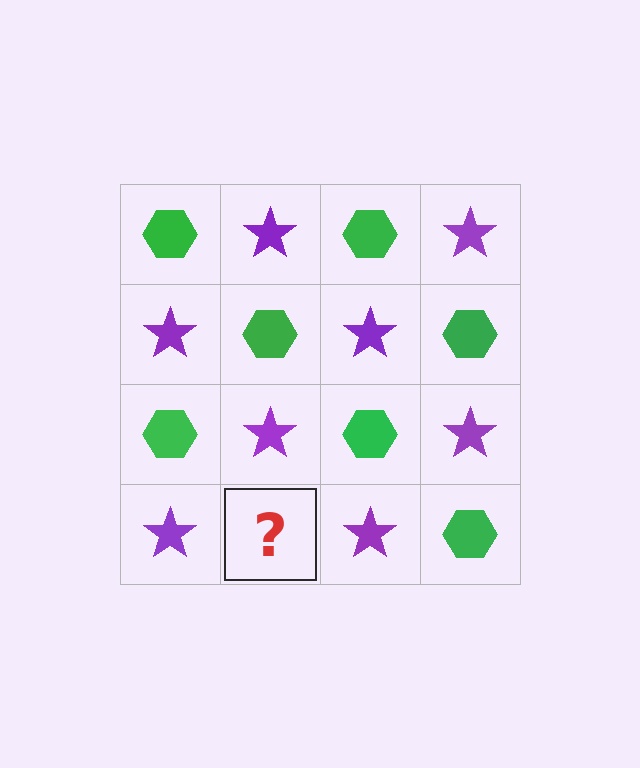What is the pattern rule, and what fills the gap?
The rule is that it alternates green hexagon and purple star in a checkerboard pattern. The gap should be filled with a green hexagon.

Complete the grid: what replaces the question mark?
The question mark should be replaced with a green hexagon.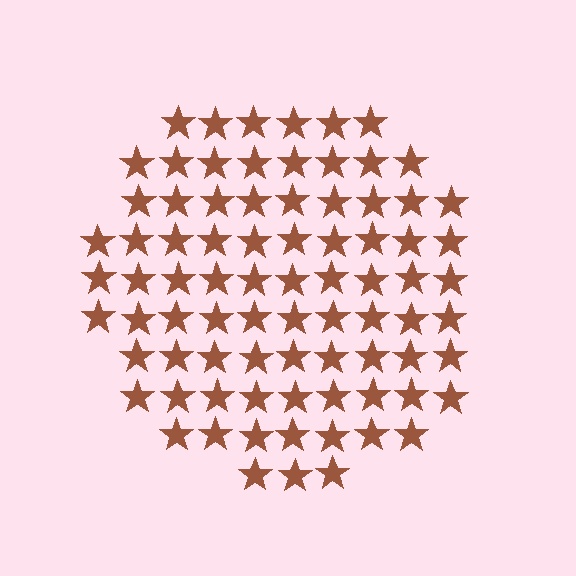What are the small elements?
The small elements are stars.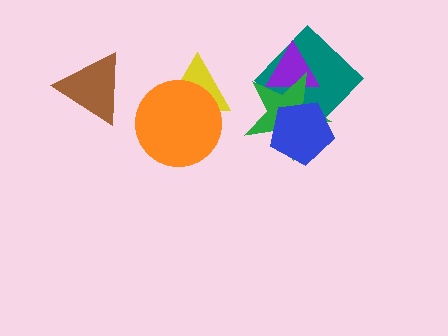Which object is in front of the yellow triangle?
The orange circle is in front of the yellow triangle.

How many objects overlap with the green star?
3 objects overlap with the green star.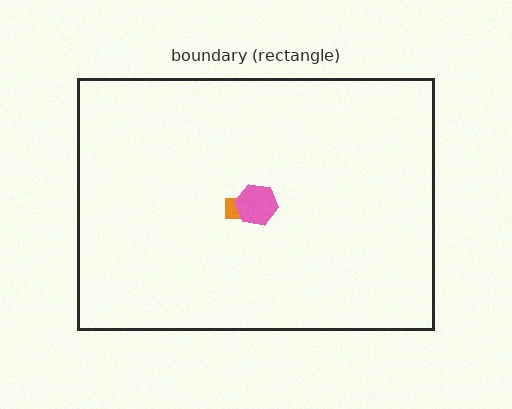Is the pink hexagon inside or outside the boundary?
Inside.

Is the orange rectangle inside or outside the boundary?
Inside.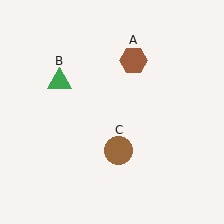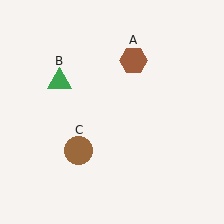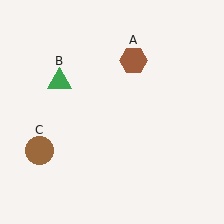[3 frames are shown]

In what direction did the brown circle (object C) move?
The brown circle (object C) moved left.